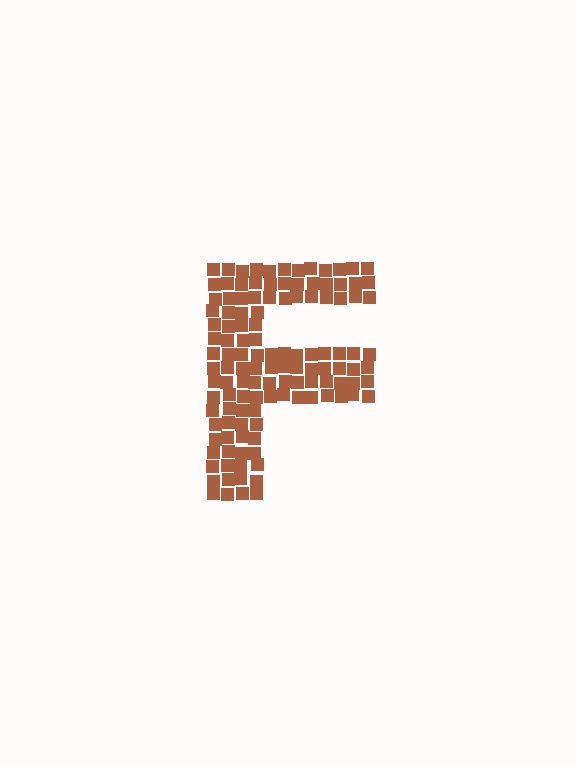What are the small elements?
The small elements are squares.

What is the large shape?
The large shape is the letter F.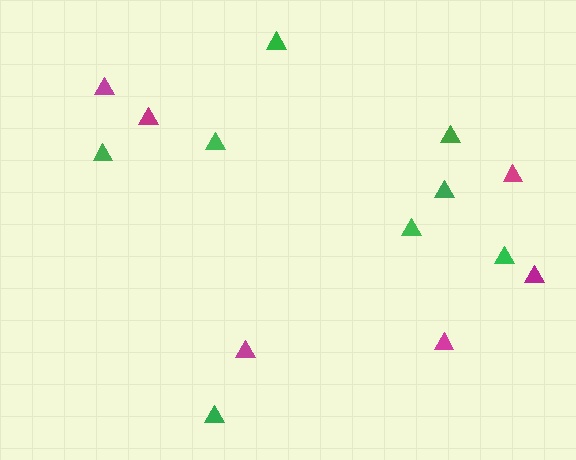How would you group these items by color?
There are 2 groups: one group of magenta triangles (6) and one group of green triangles (8).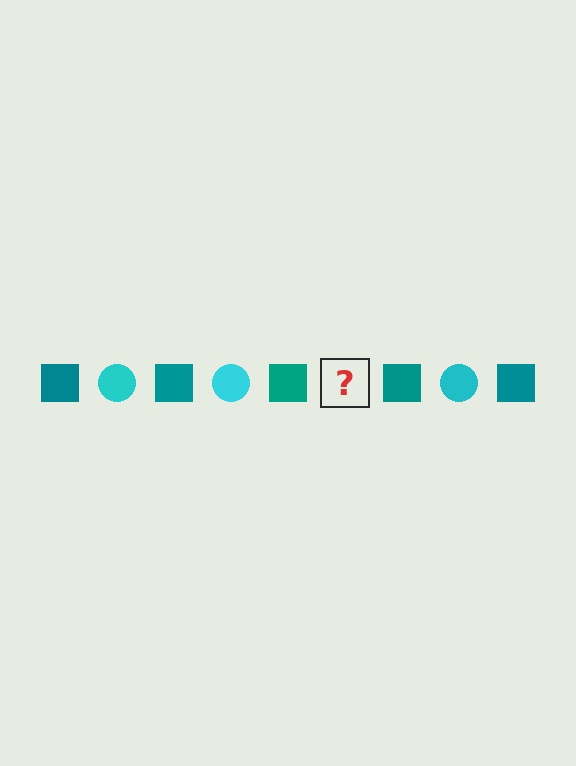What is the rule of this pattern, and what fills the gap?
The rule is that the pattern alternates between teal square and cyan circle. The gap should be filled with a cyan circle.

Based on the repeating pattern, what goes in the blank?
The blank should be a cyan circle.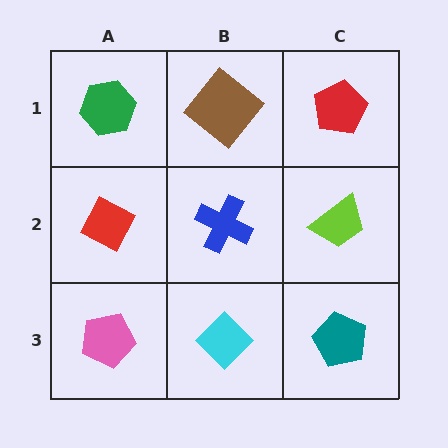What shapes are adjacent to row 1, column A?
A red diamond (row 2, column A), a brown diamond (row 1, column B).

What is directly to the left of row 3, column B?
A pink pentagon.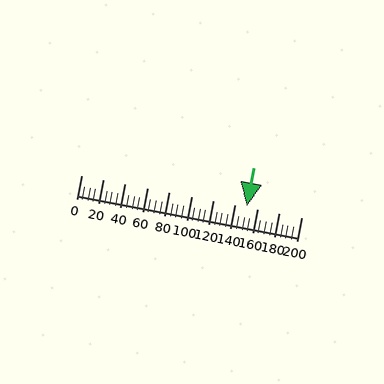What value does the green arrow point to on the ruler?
The green arrow points to approximately 150.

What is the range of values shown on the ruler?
The ruler shows values from 0 to 200.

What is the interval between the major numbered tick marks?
The major tick marks are spaced 20 units apart.